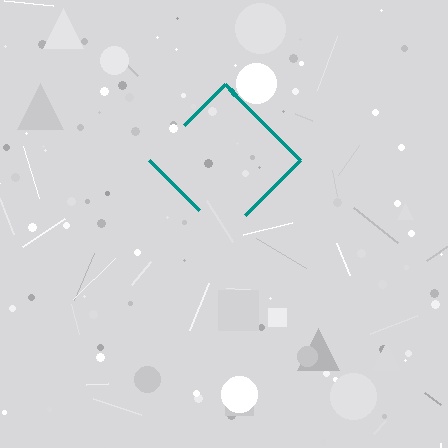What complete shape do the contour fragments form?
The contour fragments form a diamond.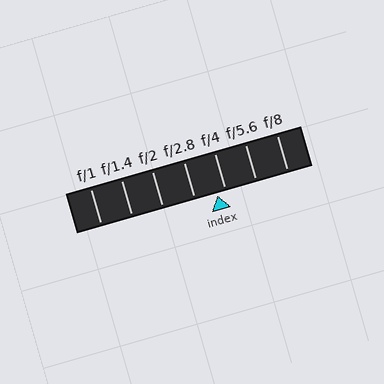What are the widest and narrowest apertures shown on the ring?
The widest aperture shown is f/1 and the narrowest is f/8.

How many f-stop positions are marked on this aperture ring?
There are 7 f-stop positions marked.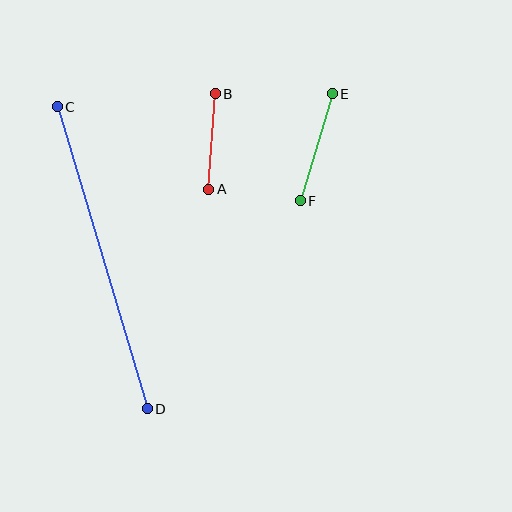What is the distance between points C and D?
The distance is approximately 315 pixels.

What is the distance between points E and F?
The distance is approximately 111 pixels.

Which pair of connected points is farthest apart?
Points C and D are farthest apart.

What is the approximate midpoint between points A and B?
The midpoint is at approximately (212, 141) pixels.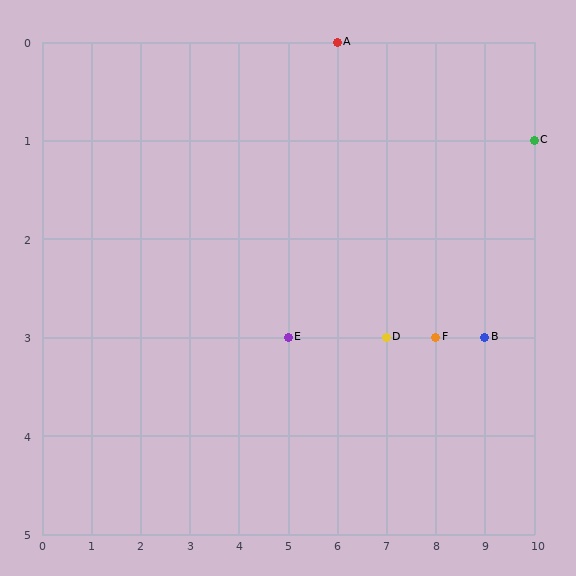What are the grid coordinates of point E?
Point E is at grid coordinates (5, 3).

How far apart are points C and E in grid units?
Points C and E are 5 columns and 2 rows apart (about 5.4 grid units diagonally).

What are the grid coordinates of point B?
Point B is at grid coordinates (9, 3).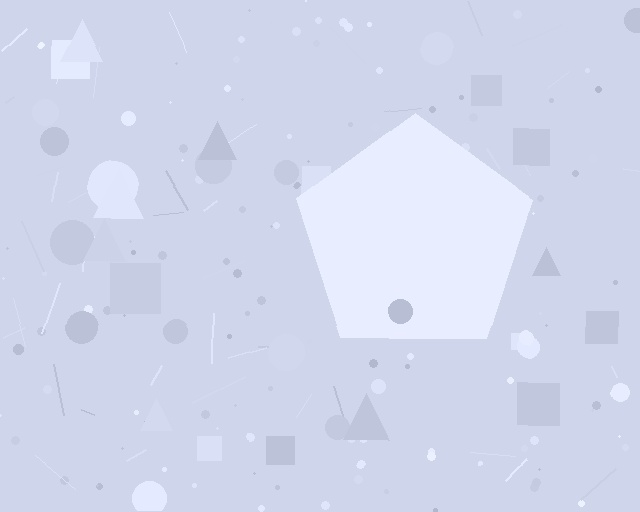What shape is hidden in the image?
A pentagon is hidden in the image.